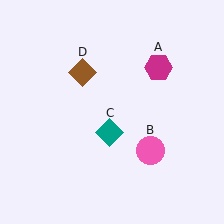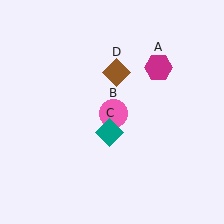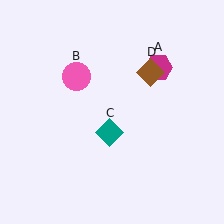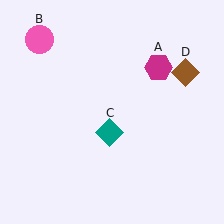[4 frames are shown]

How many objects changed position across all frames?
2 objects changed position: pink circle (object B), brown diamond (object D).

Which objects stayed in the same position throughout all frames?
Magenta hexagon (object A) and teal diamond (object C) remained stationary.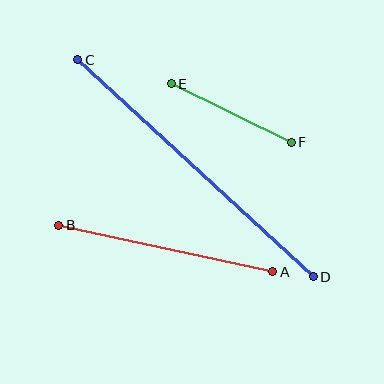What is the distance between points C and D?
The distance is approximately 320 pixels.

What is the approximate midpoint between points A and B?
The midpoint is at approximately (166, 249) pixels.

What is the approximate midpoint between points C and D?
The midpoint is at approximately (195, 168) pixels.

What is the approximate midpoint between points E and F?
The midpoint is at approximately (231, 113) pixels.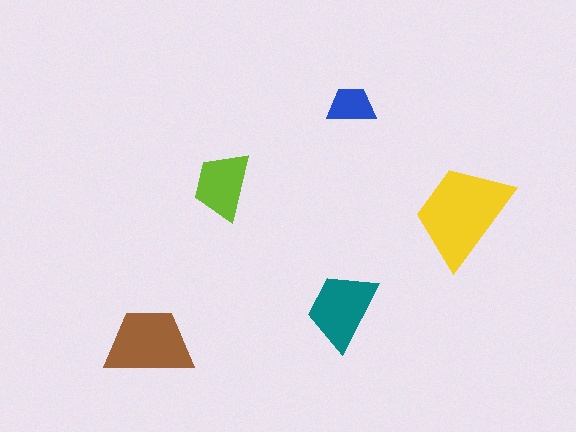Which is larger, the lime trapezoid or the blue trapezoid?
The lime one.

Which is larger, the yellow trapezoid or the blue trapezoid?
The yellow one.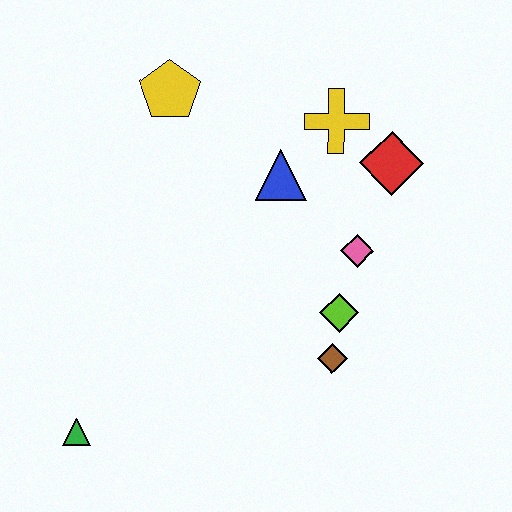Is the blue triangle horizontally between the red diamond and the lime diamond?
No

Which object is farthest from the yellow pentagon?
The green triangle is farthest from the yellow pentagon.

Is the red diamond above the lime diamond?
Yes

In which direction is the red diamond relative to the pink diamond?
The red diamond is above the pink diamond.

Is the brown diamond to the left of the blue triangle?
No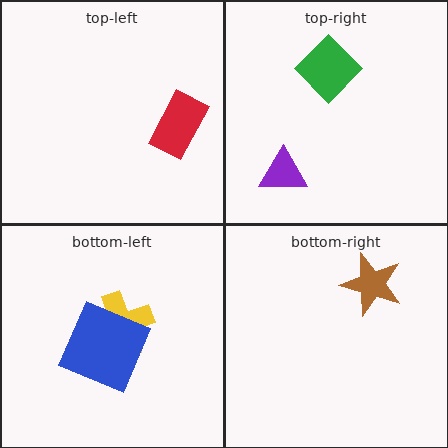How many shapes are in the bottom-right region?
1.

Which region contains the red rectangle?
The top-left region.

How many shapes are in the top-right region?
2.